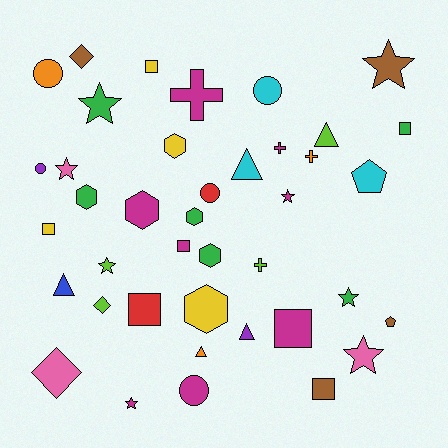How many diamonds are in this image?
There are 3 diamonds.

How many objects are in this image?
There are 40 objects.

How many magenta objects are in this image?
There are 8 magenta objects.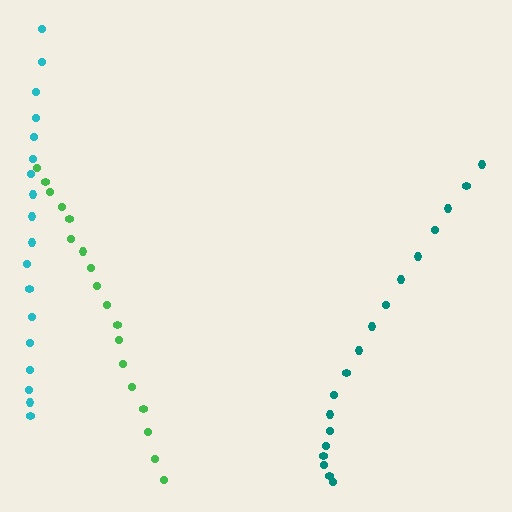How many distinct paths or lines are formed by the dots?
There are 3 distinct paths.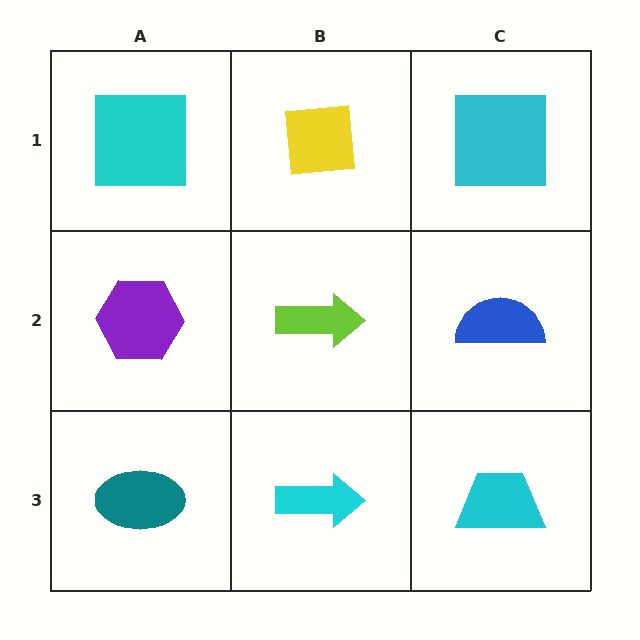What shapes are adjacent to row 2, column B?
A yellow square (row 1, column B), a cyan arrow (row 3, column B), a purple hexagon (row 2, column A), a blue semicircle (row 2, column C).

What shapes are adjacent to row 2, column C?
A cyan square (row 1, column C), a cyan trapezoid (row 3, column C), a lime arrow (row 2, column B).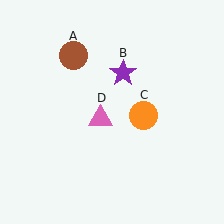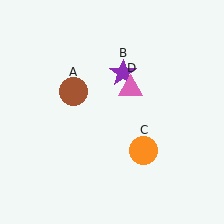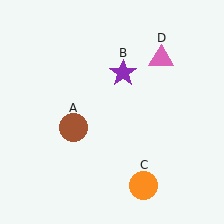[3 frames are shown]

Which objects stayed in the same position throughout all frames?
Purple star (object B) remained stationary.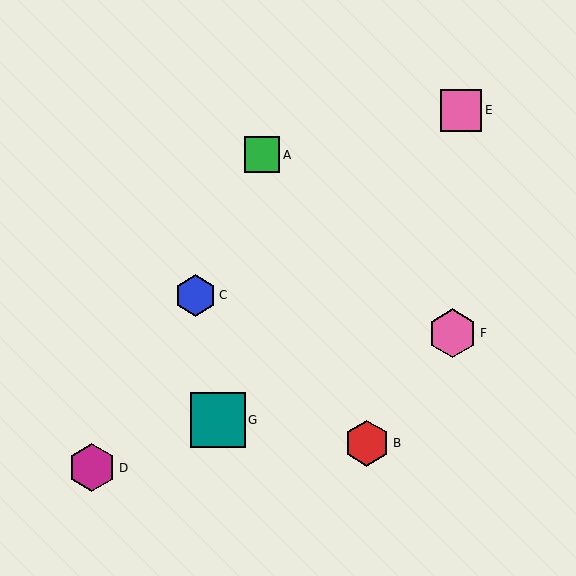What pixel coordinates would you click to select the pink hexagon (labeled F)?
Click at (452, 333) to select the pink hexagon F.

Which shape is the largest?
The teal square (labeled G) is the largest.